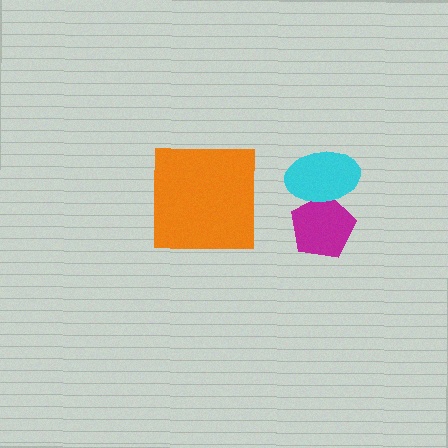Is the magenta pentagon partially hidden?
Yes, it is partially covered by another shape.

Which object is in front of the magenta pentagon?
The cyan ellipse is in front of the magenta pentagon.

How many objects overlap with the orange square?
0 objects overlap with the orange square.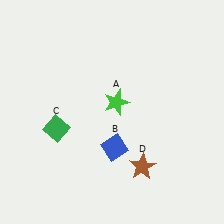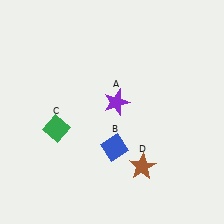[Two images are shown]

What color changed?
The star (A) changed from green in Image 1 to purple in Image 2.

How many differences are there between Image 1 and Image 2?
There is 1 difference between the two images.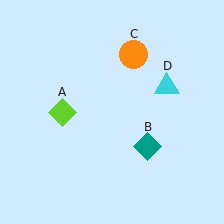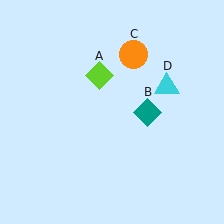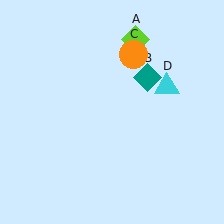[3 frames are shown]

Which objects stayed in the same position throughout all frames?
Orange circle (object C) and cyan triangle (object D) remained stationary.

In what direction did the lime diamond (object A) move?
The lime diamond (object A) moved up and to the right.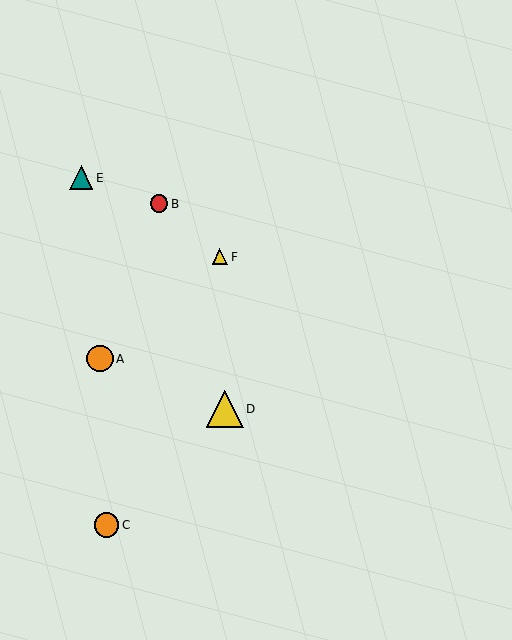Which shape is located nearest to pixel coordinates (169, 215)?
The red circle (labeled B) at (159, 204) is nearest to that location.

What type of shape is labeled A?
Shape A is an orange circle.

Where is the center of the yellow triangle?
The center of the yellow triangle is at (220, 257).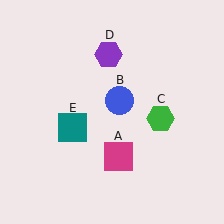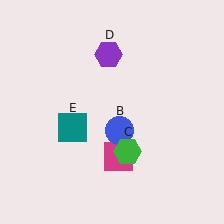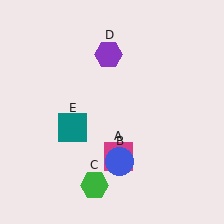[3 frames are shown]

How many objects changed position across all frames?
2 objects changed position: blue circle (object B), green hexagon (object C).